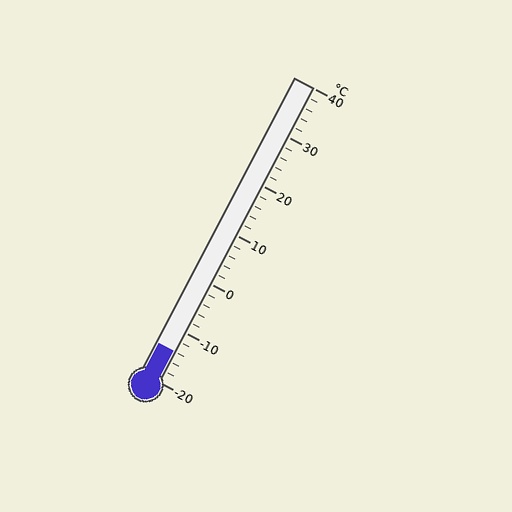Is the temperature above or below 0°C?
The temperature is below 0°C.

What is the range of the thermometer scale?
The thermometer scale ranges from -20°C to 40°C.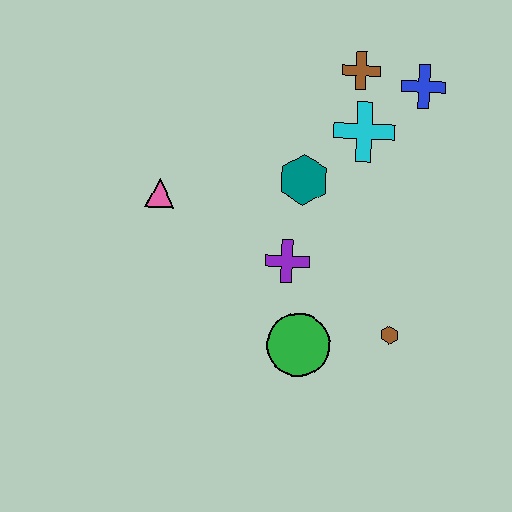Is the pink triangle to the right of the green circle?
No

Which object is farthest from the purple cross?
The blue cross is farthest from the purple cross.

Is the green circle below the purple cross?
Yes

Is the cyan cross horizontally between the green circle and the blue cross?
Yes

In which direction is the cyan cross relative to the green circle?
The cyan cross is above the green circle.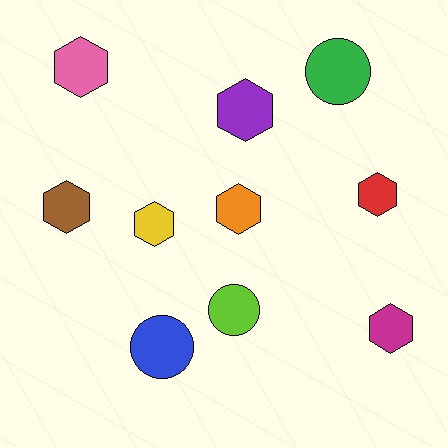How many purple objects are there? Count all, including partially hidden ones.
There is 1 purple object.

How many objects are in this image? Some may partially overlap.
There are 10 objects.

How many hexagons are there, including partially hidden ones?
There are 7 hexagons.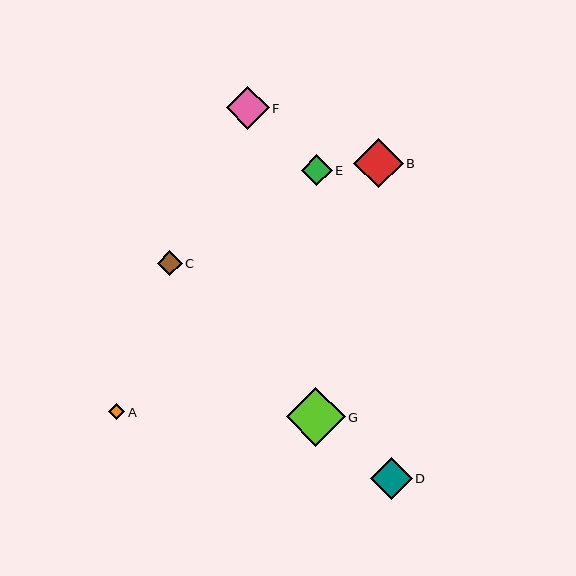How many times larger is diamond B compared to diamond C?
Diamond B is approximately 2.0 times the size of diamond C.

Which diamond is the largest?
Diamond G is the largest with a size of approximately 59 pixels.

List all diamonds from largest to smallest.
From largest to smallest: G, B, F, D, E, C, A.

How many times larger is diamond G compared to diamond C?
Diamond G is approximately 2.4 times the size of diamond C.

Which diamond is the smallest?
Diamond A is the smallest with a size of approximately 16 pixels.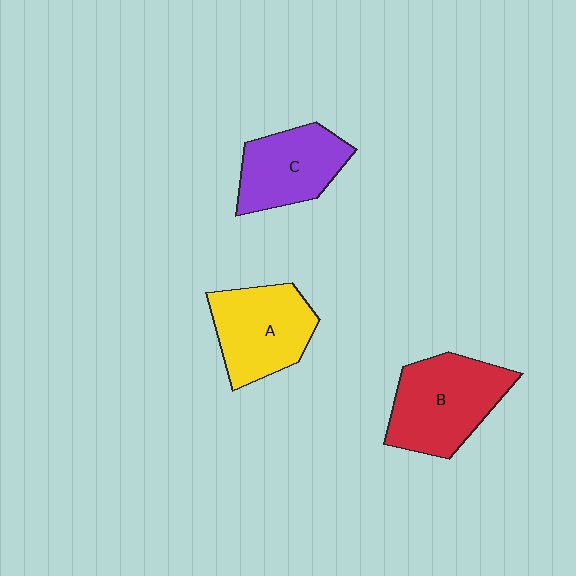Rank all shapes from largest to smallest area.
From largest to smallest: B (red), A (yellow), C (purple).